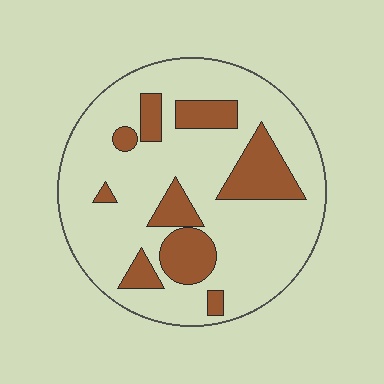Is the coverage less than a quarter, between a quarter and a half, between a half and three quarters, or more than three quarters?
Less than a quarter.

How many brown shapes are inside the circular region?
9.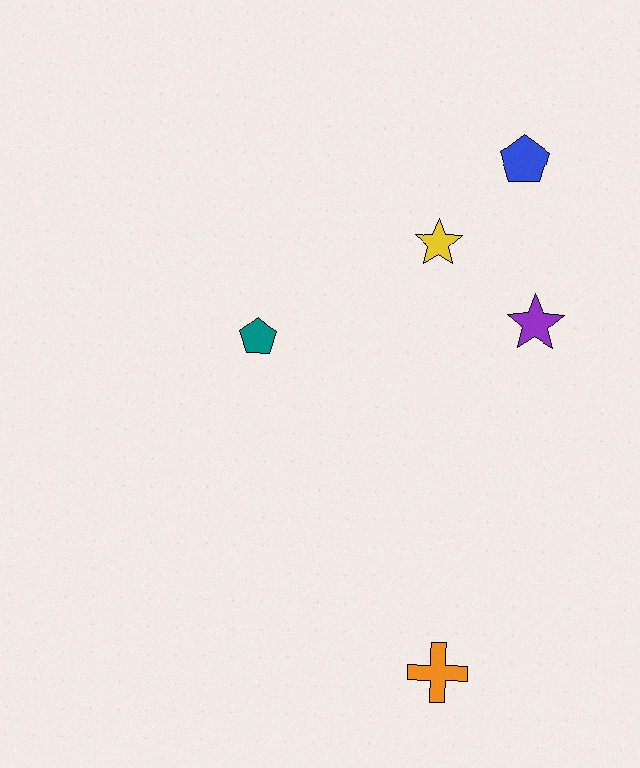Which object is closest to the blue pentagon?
The yellow star is closest to the blue pentagon.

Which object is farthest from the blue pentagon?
The orange cross is farthest from the blue pentagon.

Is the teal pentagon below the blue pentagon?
Yes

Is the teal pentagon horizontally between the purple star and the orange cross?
No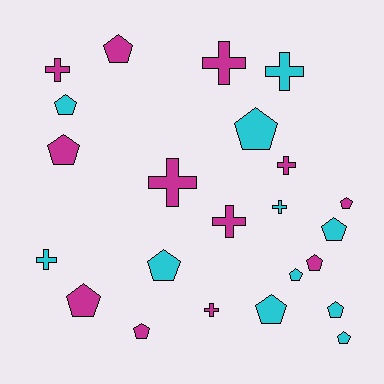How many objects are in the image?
There are 23 objects.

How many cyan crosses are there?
There are 3 cyan crosses.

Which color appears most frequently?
Magenta, with 12 objects.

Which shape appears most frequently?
Pentagon, with 14 objects.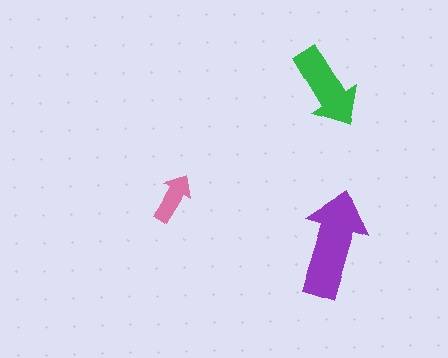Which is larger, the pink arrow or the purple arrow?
The purple one.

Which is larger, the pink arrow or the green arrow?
The green one.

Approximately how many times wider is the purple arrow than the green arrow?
About 1.5 times wider.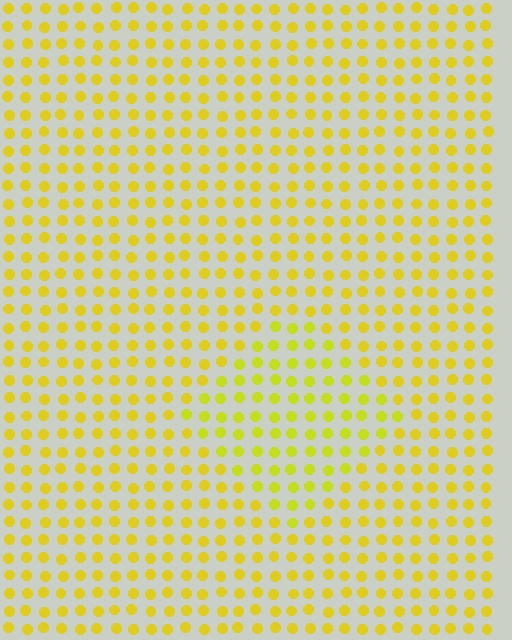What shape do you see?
I see a diamond.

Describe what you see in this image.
The image is filled with small yellow elements in a uniform arrangement. A diamond-shaped region is visible where the elements are tinted to a slightly different hue, forming a subtle color boundary.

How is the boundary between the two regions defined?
The boundary is defined purely by a slight shift in hue (about 14 degrees). Spacing, size, and orientation are identical on both sides.